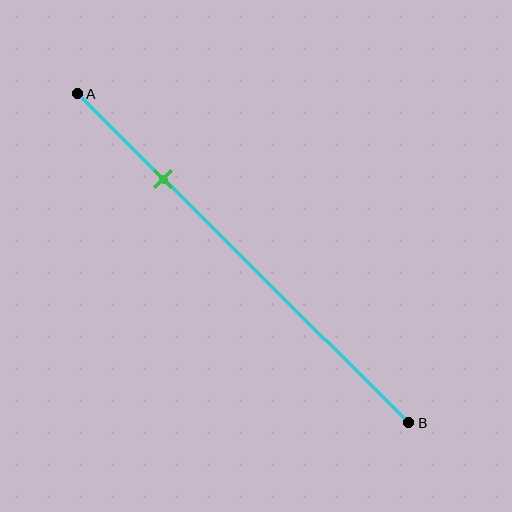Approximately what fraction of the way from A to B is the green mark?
The green mark is approximately 25% of the way from A to B.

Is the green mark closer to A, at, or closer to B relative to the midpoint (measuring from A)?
The green mark is closer to point A than the midpoint of segment AB.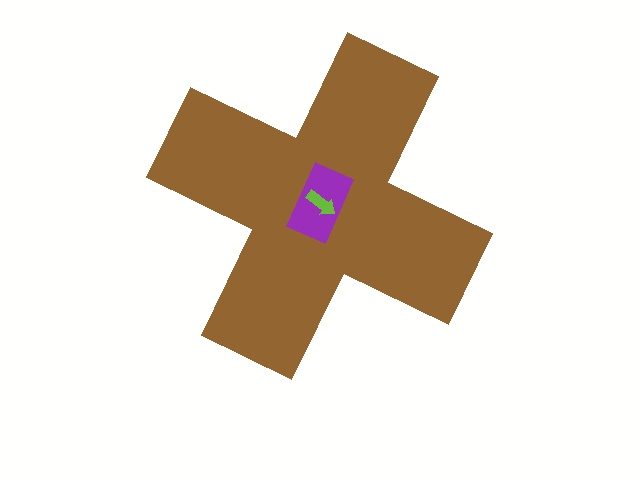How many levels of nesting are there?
3.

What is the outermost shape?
The brown cross.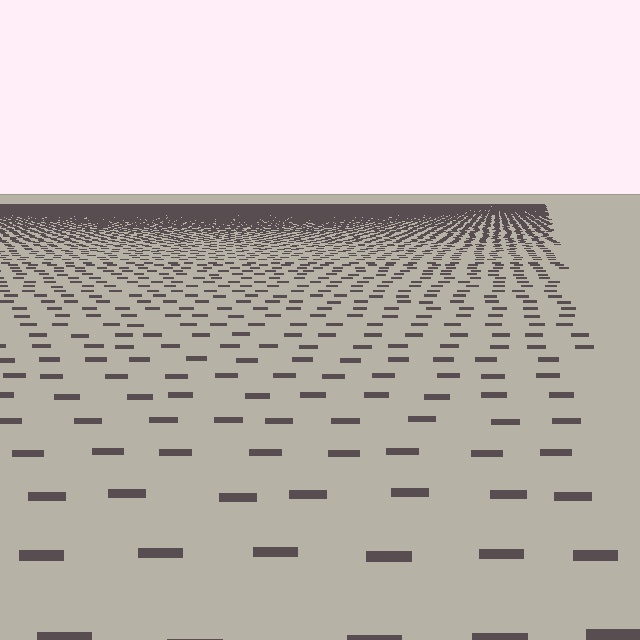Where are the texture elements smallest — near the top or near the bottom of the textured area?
Near the top.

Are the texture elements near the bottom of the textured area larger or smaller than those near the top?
Larger. Near the bottom, elements are closer to the viewer and appear at a bigger on-screen size.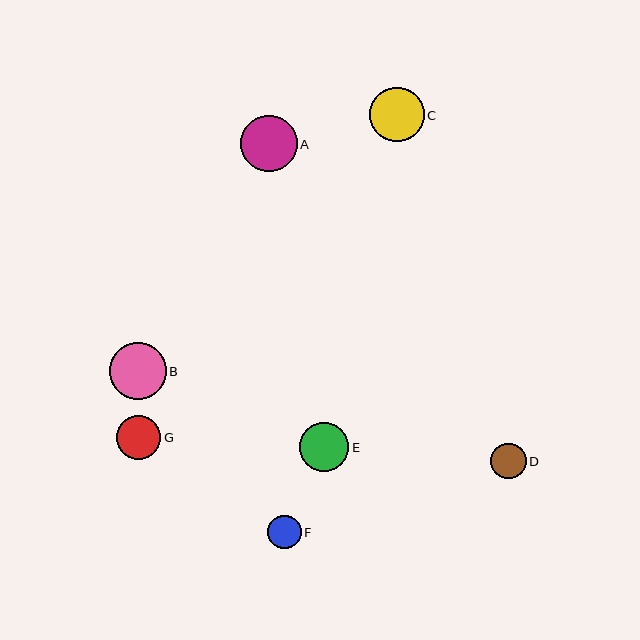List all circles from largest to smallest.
From largest to smallest: B, A, C, E, G, D, F.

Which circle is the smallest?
Circle F is the smallest with a size of approximately 33 pixels.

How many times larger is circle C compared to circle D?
Circle C is approximately 1.5 times the size of circle D.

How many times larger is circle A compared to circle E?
Circle A is approximately 1.2 times the size of circle E.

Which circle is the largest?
Circle B is the largest with a size of approximately 57 pixels.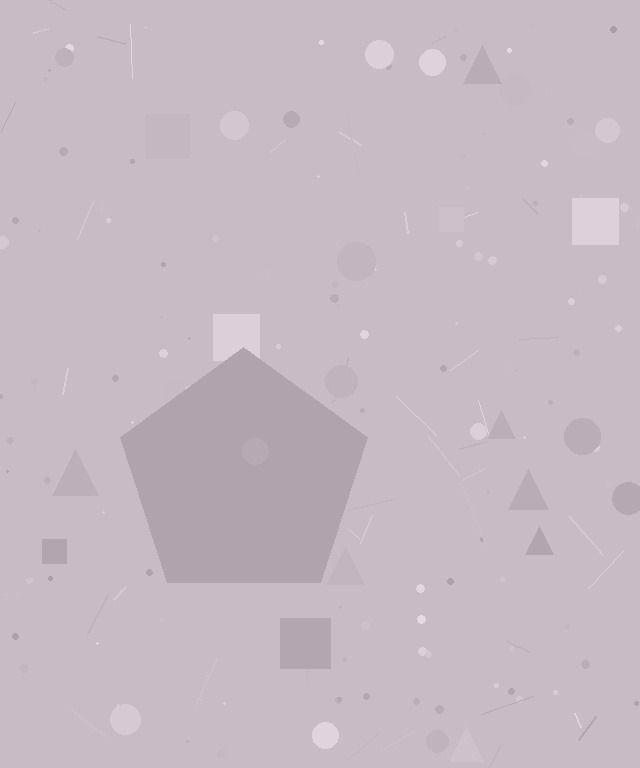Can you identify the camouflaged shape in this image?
The camouflaged shape is a pentagon.